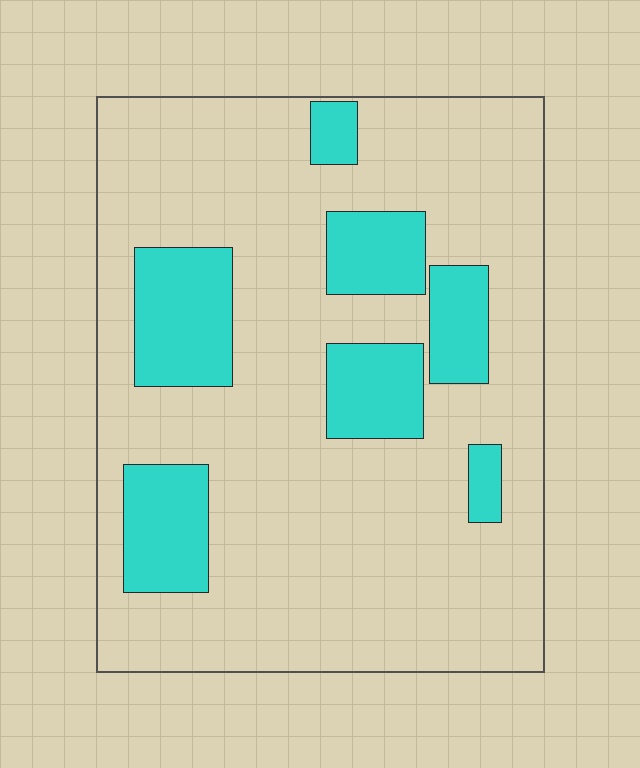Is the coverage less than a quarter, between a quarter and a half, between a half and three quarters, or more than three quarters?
Less than a quarter.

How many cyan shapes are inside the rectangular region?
7.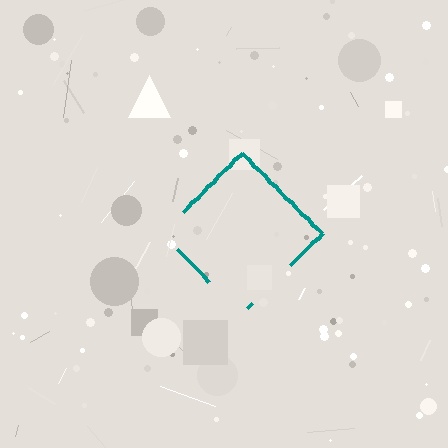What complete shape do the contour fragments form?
The contour fragments form a diamond.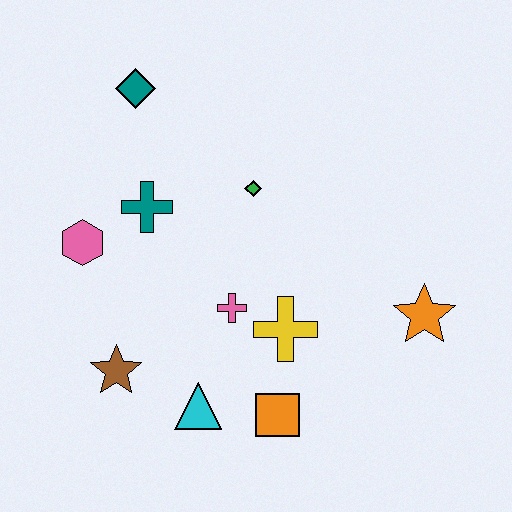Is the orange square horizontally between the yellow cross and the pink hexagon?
Yes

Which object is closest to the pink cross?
The yellow cross is closest to the pink cross.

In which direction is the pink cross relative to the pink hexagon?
The pink cross is to the right of the pink hexagon.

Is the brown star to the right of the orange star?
No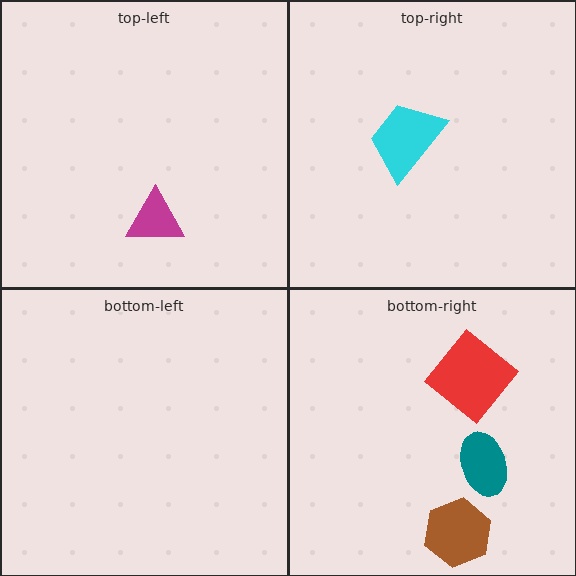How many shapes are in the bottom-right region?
3.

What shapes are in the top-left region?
The magenta triangle.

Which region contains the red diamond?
The bottom-right region.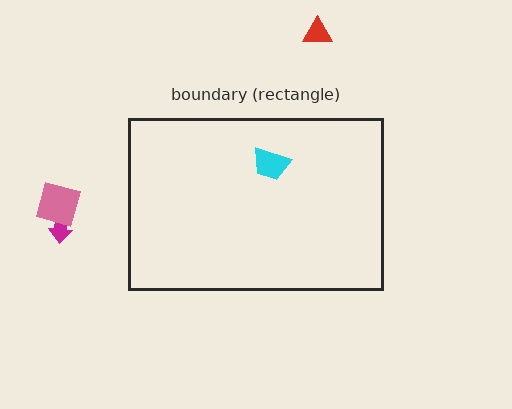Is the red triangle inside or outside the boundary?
Outside.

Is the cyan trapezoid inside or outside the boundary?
Inside.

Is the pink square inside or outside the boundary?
Outside.